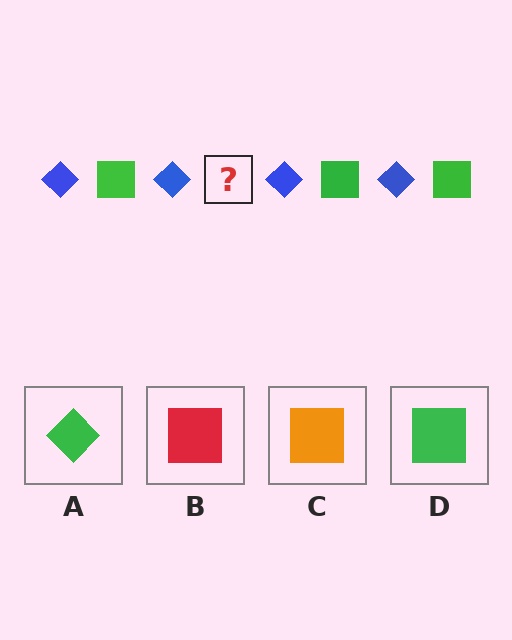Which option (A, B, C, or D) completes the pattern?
D.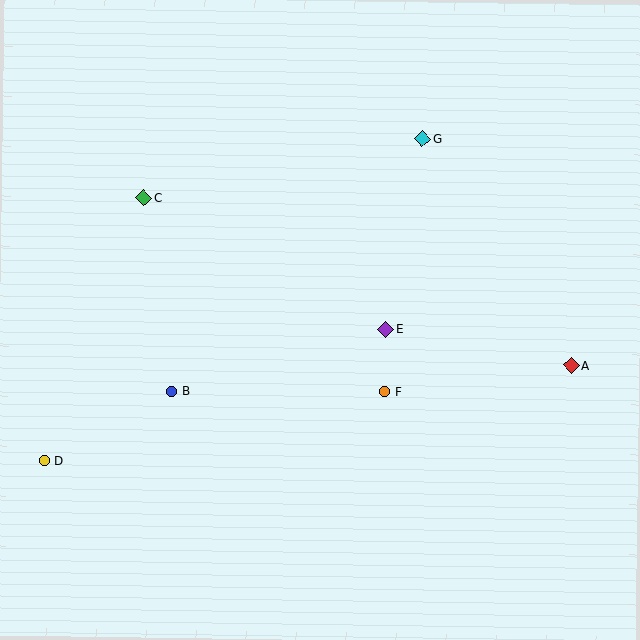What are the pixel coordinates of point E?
Point E is at (385, 329).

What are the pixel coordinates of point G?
Point G is at (423, 138).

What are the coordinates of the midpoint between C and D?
The midpoint between C and D is at (94, 329).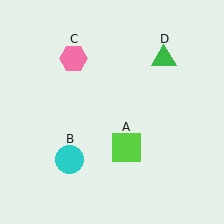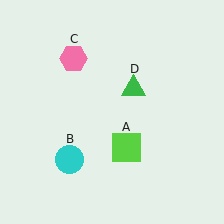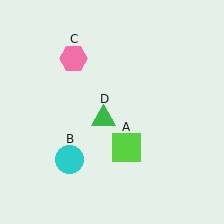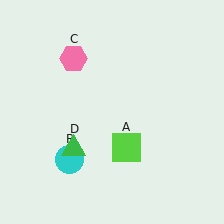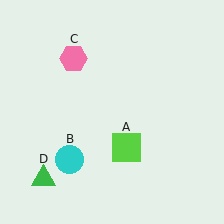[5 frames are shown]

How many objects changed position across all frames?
1 object changed position: green triangle (object D).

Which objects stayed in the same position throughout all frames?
Lime square (object A) and cyan circle (object B) and pink hexagon (object C) remained stationary.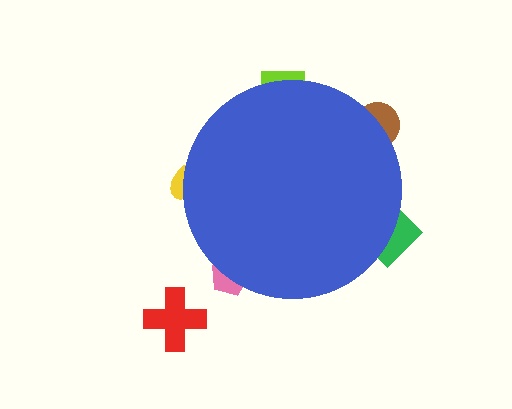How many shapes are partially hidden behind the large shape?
5 shapes are partially hidden.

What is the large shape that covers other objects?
A blue circle.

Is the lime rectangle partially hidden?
Yes, the lime rectangle is partially hidden behind the blue circle.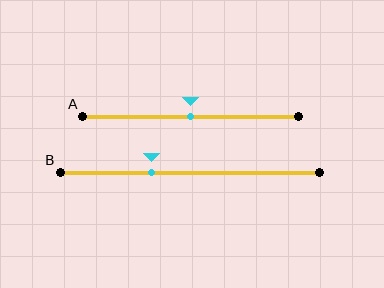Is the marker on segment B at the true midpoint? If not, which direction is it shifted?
No, the marker on segment B is shifted to the left by about 15% of the segment length.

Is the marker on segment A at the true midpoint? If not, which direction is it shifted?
Yes, the marker on segment A is at the true midpoint.